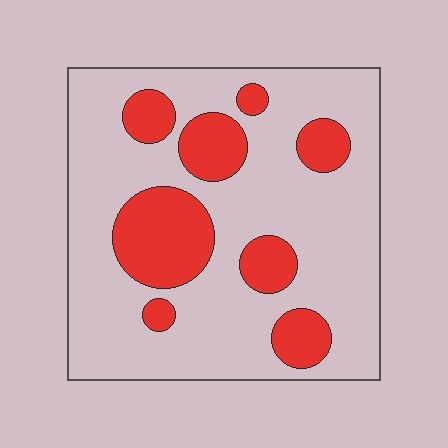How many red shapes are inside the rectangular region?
8.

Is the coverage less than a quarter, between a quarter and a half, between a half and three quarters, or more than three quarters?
Less than a quarter.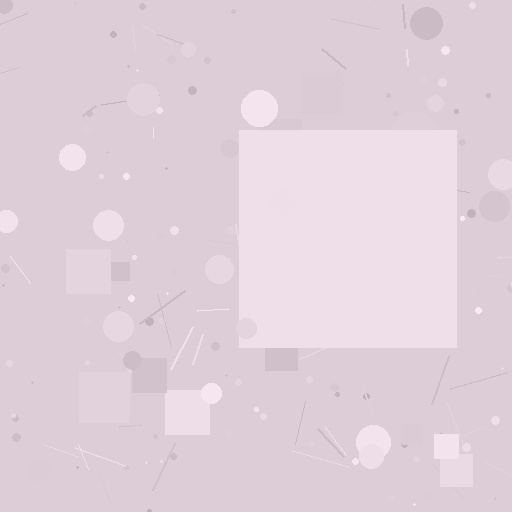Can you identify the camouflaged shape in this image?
The camouflaged shape is a square.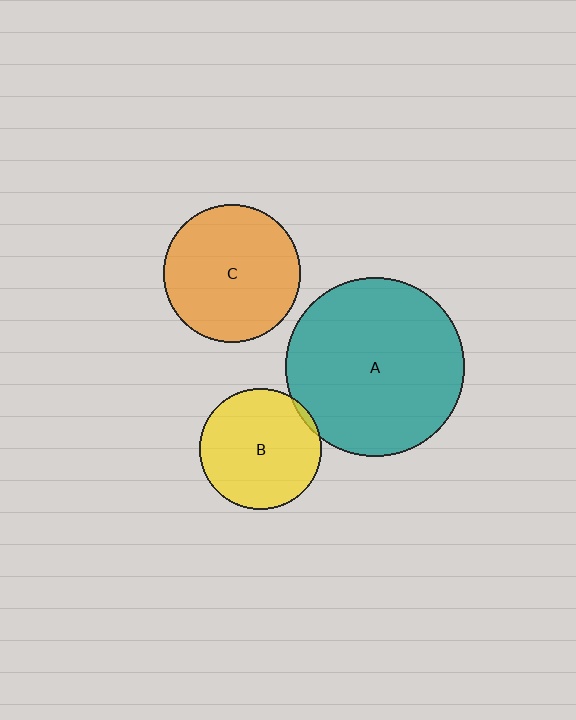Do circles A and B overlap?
Yes.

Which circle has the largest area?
Circle A (teal).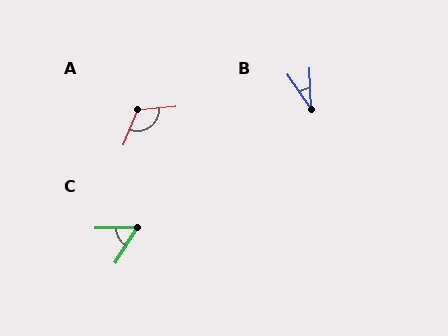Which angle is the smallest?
B, at approximately 33 degrees.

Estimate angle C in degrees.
Approximately 58 degrees.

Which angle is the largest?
A, at approximately 118 degrees.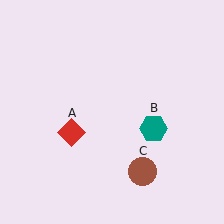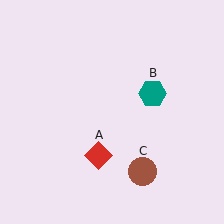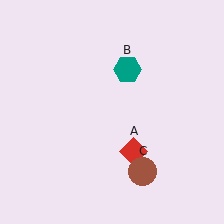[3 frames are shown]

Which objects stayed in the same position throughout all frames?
Brown circle (object C) remained stationary.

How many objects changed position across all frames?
2 objects changed position: red diamond (object A), teal hexagon (object B).